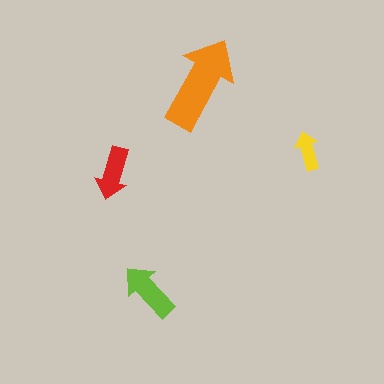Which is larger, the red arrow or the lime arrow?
The lime one.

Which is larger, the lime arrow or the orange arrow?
The orange one.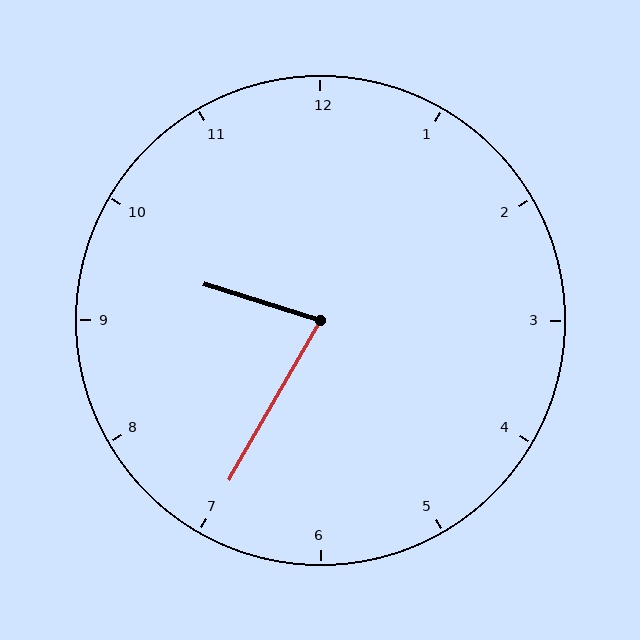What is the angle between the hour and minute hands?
Approximately 78 degrees.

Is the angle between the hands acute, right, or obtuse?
It is acute.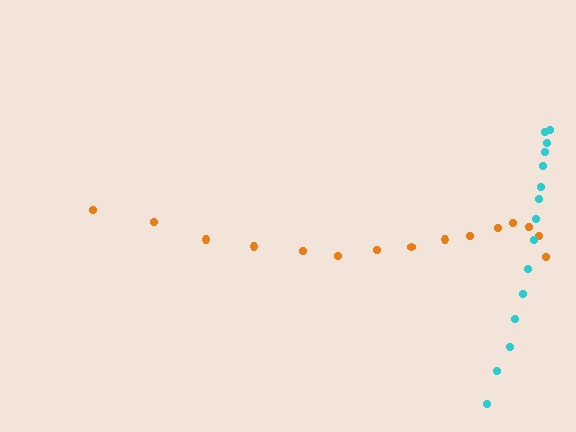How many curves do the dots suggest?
There are 2 distinct paths.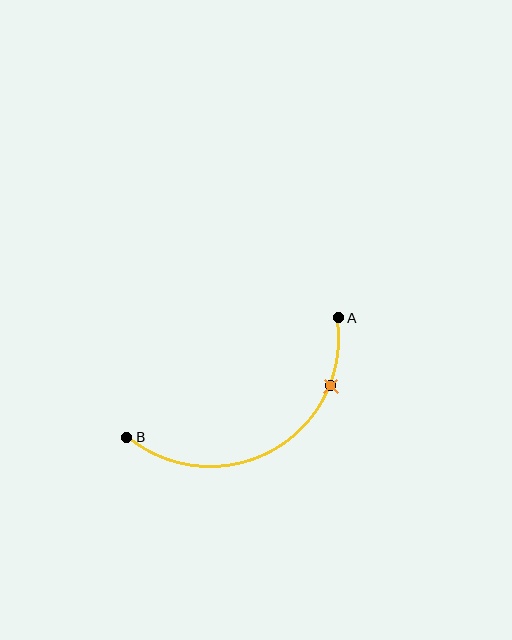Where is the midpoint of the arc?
The arc midpoint is the point on the curve farthest from the straight line joining A and B. It sits below that line.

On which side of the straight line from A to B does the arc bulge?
The arc bulges below the straight line connecting A and B.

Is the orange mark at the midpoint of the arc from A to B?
No. The orange mark lies on the arc but is closer to endpoint A. The arc midpoint would be at the point on the curve equidistant along the arc from both A and B.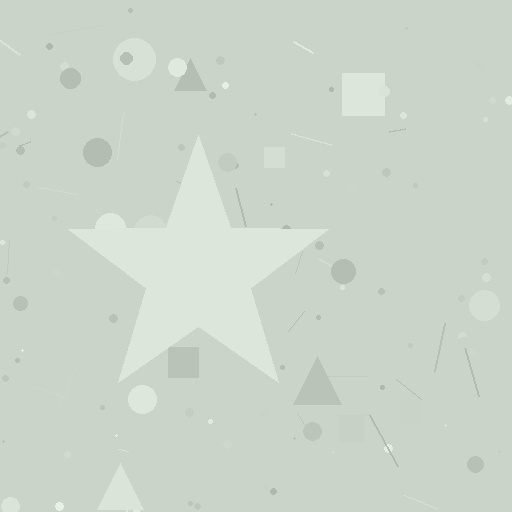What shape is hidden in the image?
A star is hidden in the image.